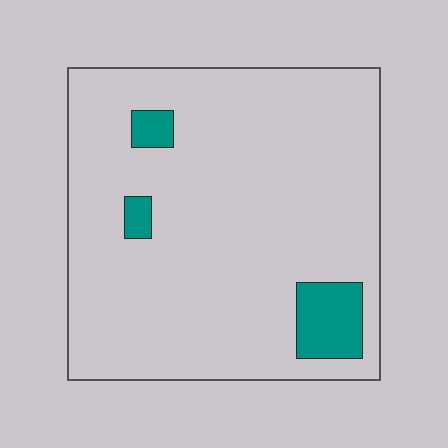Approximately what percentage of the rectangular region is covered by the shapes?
Approximately 10%.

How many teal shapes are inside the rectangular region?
3.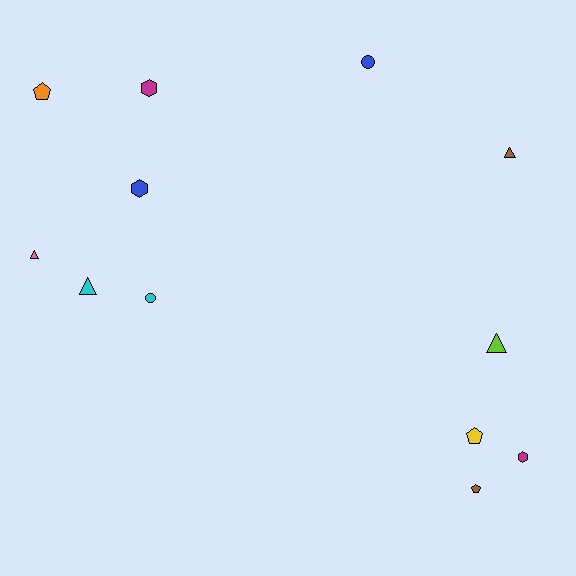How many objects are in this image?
There are 12 objects.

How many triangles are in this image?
There are 4 triangles.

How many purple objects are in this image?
There are no purple objects.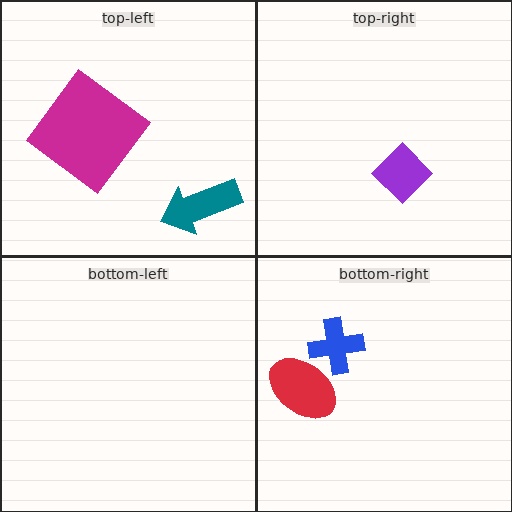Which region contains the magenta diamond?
The top-left region.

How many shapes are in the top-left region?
2.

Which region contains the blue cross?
The bottom-right region.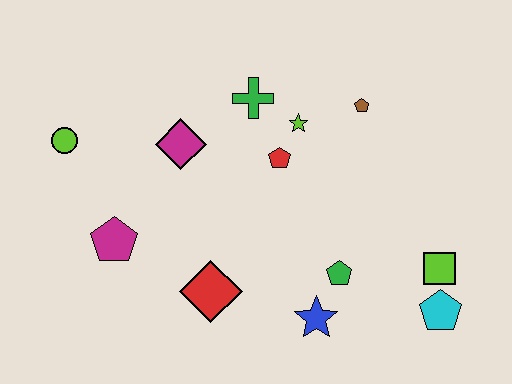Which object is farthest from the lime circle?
The cyan pentagon is farthest from the lime circle.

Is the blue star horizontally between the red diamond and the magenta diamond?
No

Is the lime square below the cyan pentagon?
No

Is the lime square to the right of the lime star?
Yes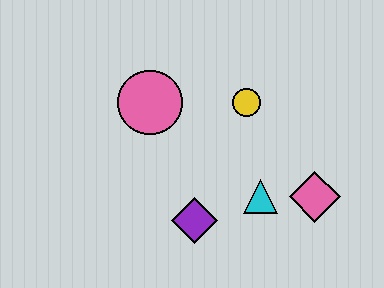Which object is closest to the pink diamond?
The cyan triangle is closest to the pink diamond.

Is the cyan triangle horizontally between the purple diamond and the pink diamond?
Yes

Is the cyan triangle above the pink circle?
No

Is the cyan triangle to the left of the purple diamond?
No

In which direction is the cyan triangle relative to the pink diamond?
The cyan triangle is to the left of the pink diamond.